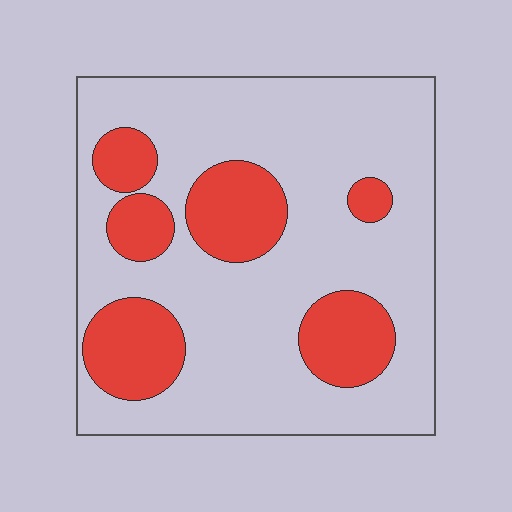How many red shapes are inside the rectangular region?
6.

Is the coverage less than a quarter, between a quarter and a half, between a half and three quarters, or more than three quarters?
Between a quarter and a half.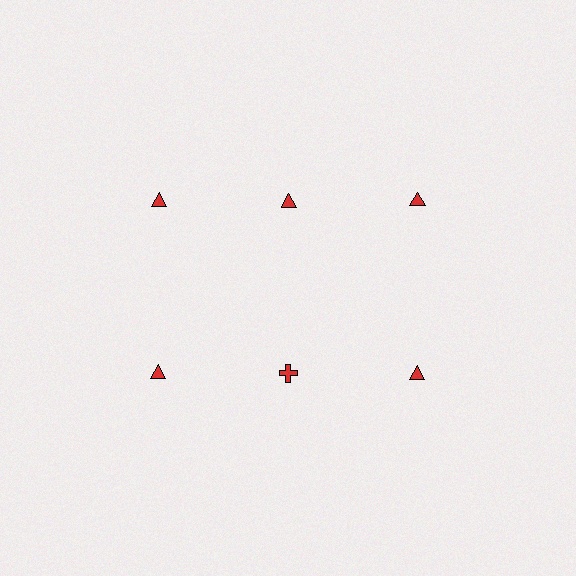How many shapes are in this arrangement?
There are 6 shapes arranged in a grid pattern.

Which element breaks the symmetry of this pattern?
The red cross in the second row, second from left column breaks the symmetry. All other shapes are red triangles.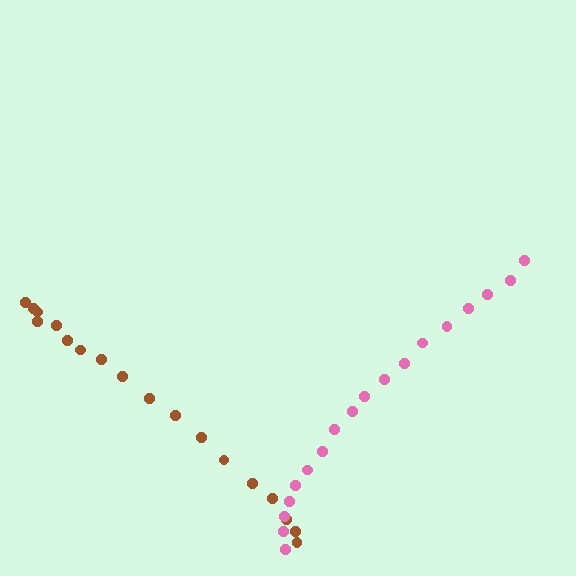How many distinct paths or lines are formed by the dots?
There are 2 distinct paths.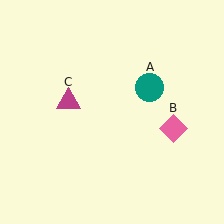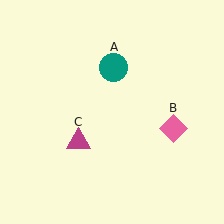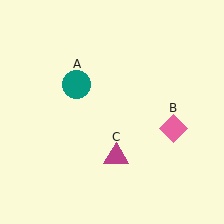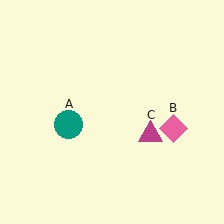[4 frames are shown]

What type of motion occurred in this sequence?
The teal circle (object A), magenta triangle (object C) rotated counterclockwise around the center of the scene.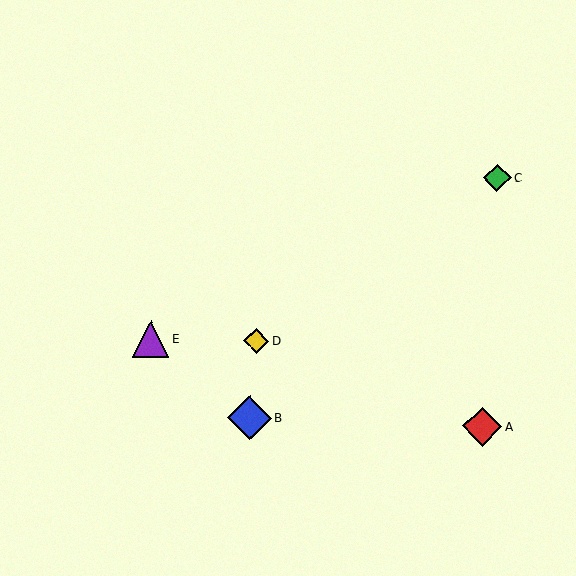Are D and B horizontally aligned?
No, D is at y≈341 and B is at y≈418.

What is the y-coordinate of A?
Object A is at y≈426.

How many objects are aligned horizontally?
2 objects (D, E) are aligned horizontally.